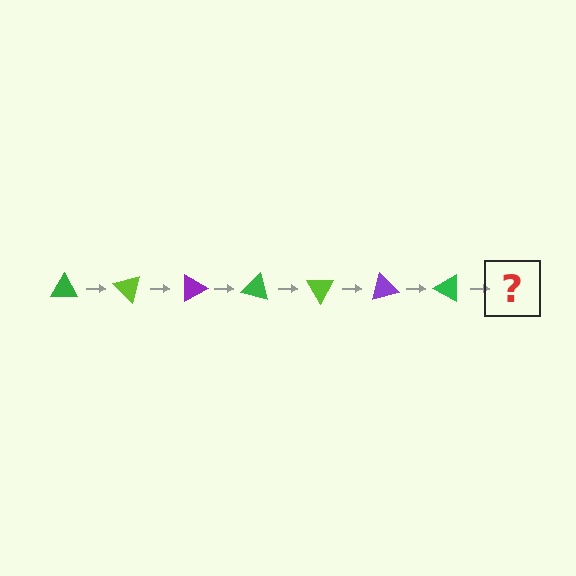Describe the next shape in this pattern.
It should be a lime triangle, rotated 315 degrees from the start.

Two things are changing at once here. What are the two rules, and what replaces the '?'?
The two rules are that it rotates 45 degrees each step and the color cycles through green, lime, and purple. The '?' should be a lime triangle, rotated 315 degrees from the start.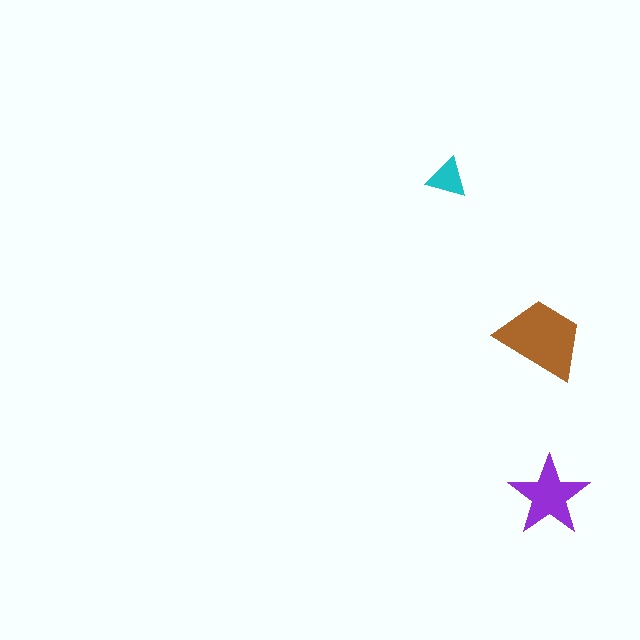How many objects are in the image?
There are 3 objects in the image.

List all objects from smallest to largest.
The cyan triangle, the purple star, the brown trapezoid.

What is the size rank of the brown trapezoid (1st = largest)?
1st.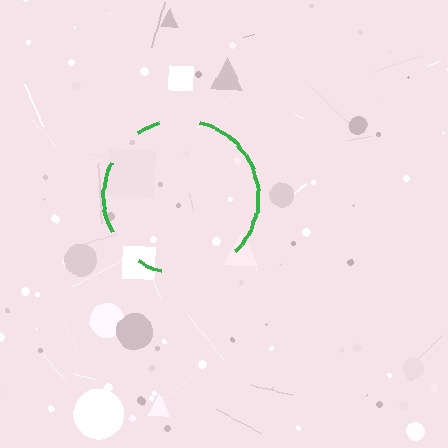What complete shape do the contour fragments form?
The contour fragments form a circle.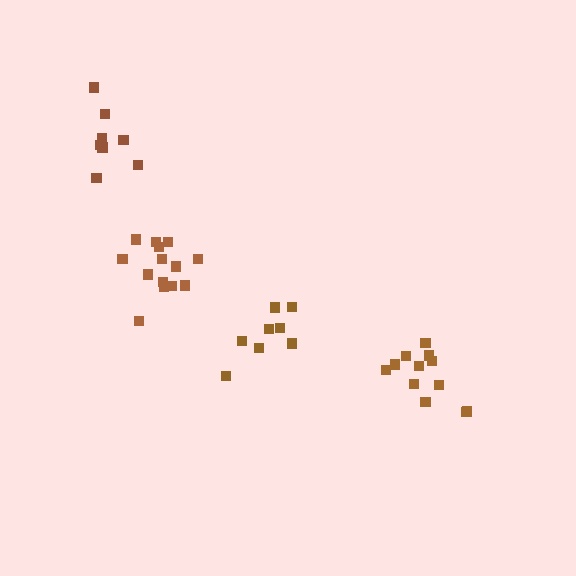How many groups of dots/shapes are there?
There are 4 groups.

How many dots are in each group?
Group 1: 12 dots, Group 2: 14 dots, Group 3: 8 dots, Group 4: 8 dots (42 total).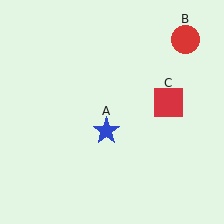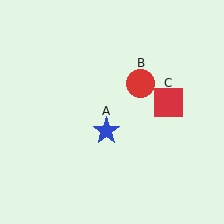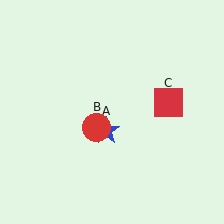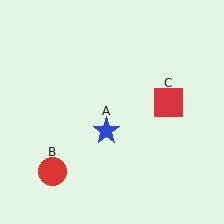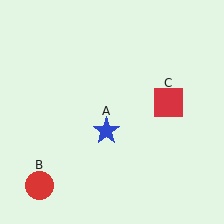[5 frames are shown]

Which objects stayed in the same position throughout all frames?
Blue star (object A) and red square (object C) remained stationary.